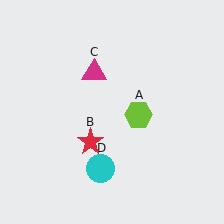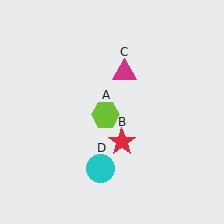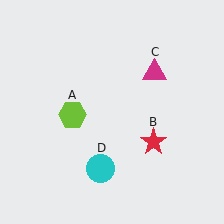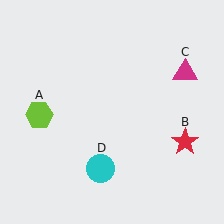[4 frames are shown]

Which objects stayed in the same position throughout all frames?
Cyan circle (object D) remained stationary.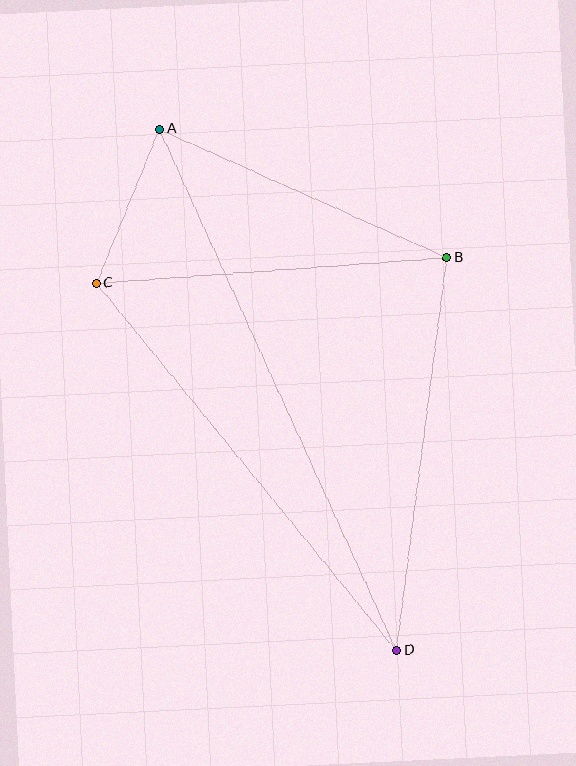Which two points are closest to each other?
Points A and C are closest to each other.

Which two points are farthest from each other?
Points A and D are farthest from each other.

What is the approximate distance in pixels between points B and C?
The distance between B and C is approximately 352 pixels.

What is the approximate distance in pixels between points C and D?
The distance between C and D is approximately 475 pixels.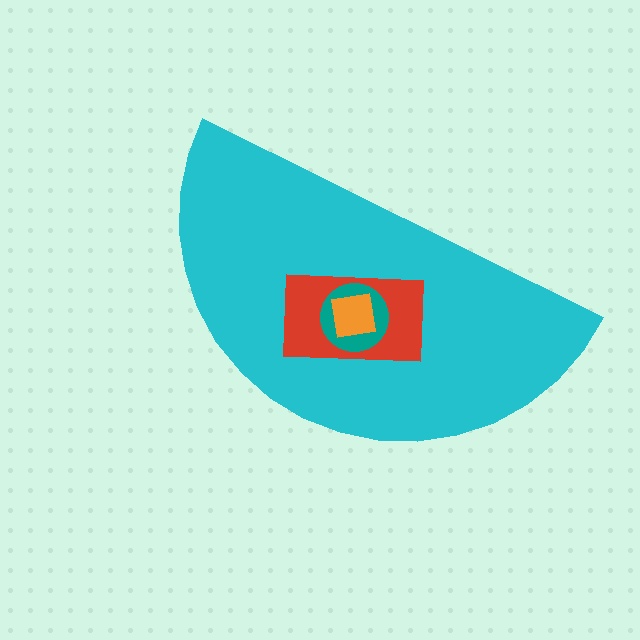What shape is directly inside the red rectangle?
The teal circle.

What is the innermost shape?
The orange square.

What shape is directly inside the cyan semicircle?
The red rectangle.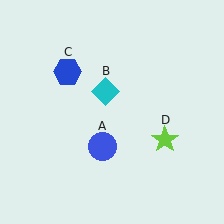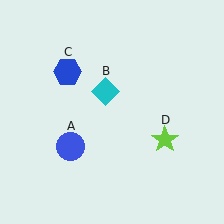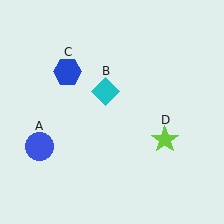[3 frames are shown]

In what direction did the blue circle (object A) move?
The blue circle (object A) moved left.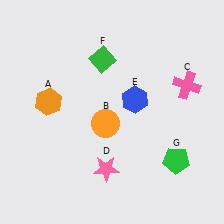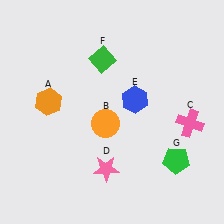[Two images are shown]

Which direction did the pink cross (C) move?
The pink cross (C) moved down.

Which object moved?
The pink cross (C) moved down.